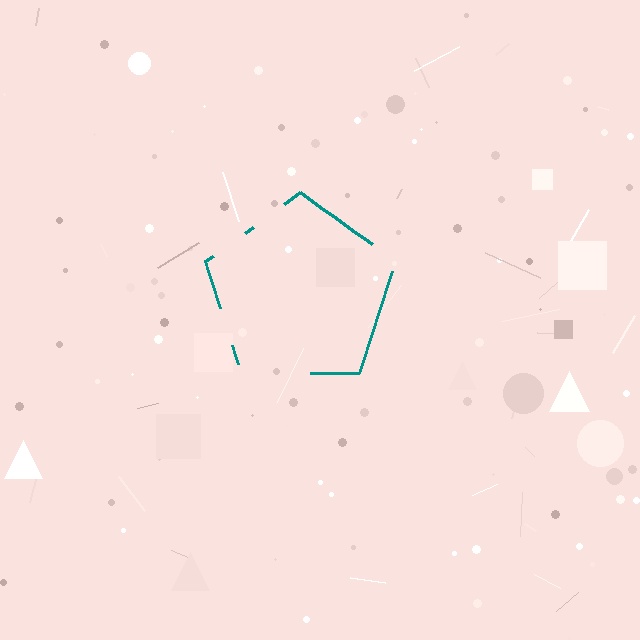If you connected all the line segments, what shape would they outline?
They would outline a pentagon.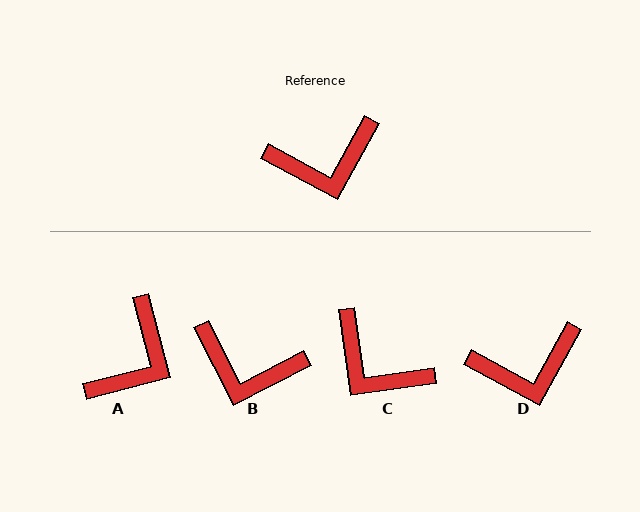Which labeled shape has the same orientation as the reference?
D.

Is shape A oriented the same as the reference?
No, it is off by about 43 degrees.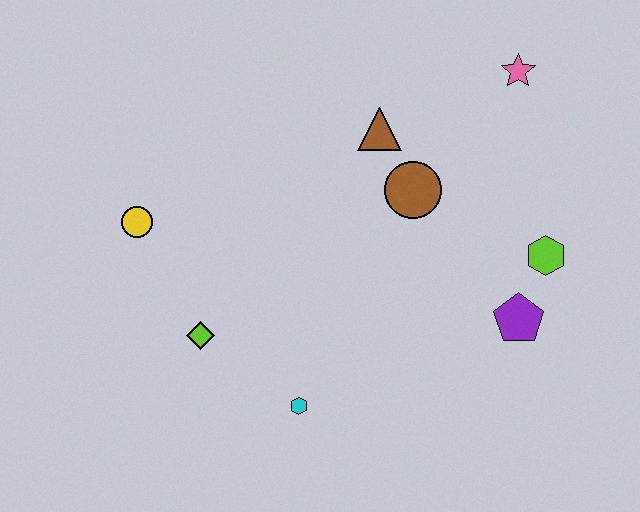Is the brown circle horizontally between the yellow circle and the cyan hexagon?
No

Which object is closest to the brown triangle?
The brown circle is closest to the brown triangle.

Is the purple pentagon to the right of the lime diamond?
Yes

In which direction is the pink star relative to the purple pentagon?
The pink star is above the purple pentagon.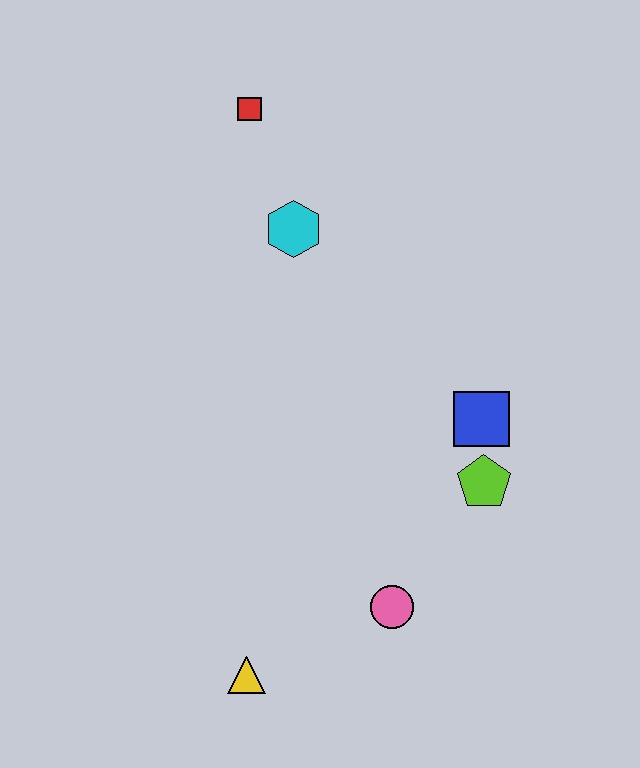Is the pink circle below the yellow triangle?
No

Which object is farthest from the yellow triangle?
The red square is farthest from the yellow triangle.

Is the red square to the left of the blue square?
Yes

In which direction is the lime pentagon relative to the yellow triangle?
The lime pentagon is to the right of the yellow triangle.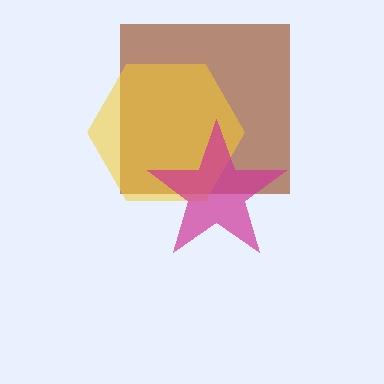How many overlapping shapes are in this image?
There are 3 overlapping shapes in the image.